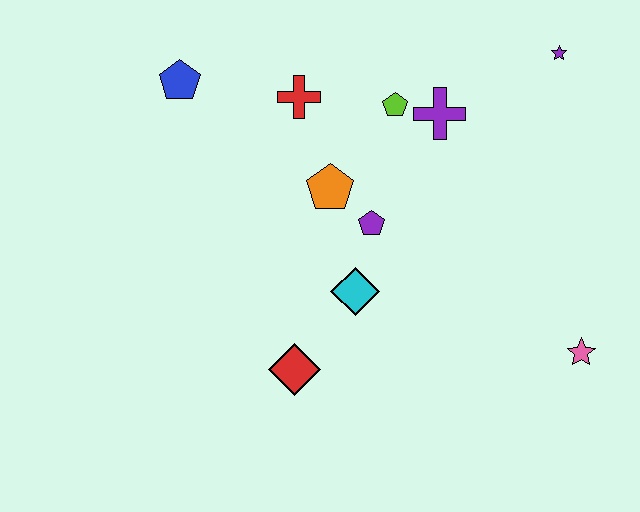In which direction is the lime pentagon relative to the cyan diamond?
The lime pentagon is above the cyan diamond.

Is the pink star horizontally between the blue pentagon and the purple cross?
No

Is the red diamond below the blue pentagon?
Yes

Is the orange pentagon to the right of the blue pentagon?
Yes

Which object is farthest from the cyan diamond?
The purple star is farthest from the cyan diamond.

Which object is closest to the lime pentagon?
The purple cross is closest to the lime pentagon.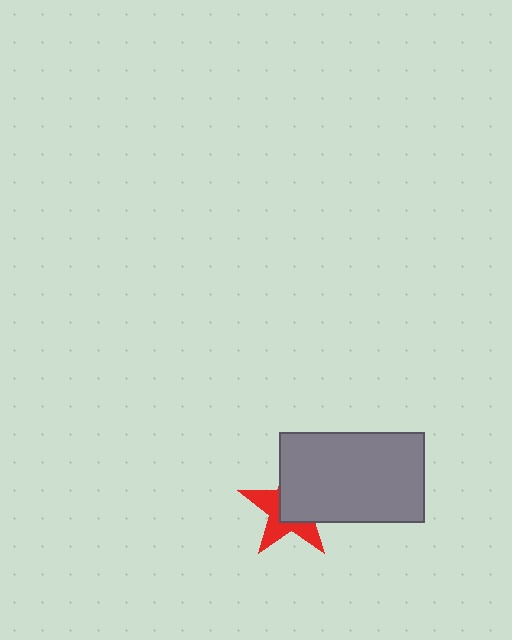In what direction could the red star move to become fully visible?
The red star could move toward the lower-left. That would shift it out from behind the gray rectangle entirely.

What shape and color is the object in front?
The object in front is a gray rectangle.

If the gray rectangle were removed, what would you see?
You would see the complete red star.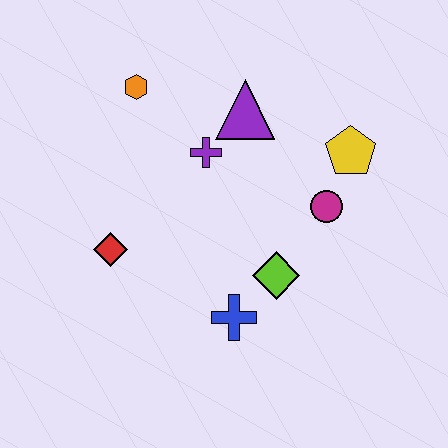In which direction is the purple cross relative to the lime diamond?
The purple cross is above the lime diamond.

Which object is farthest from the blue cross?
The orange hexagon is farthest from the blue cross.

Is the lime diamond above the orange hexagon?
No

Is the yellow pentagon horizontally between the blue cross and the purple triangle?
No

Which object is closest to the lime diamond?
The blue cross is closest to the lime diamond.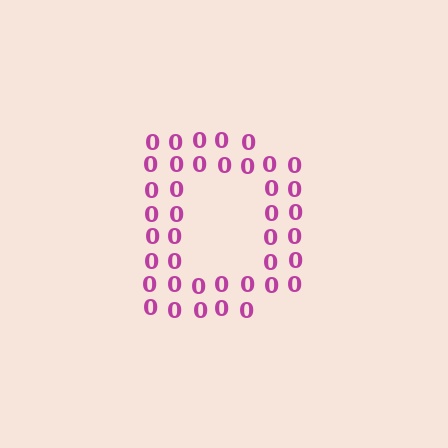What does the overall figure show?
The overall figure shows the letter D.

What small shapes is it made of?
It is made of small digit 0's.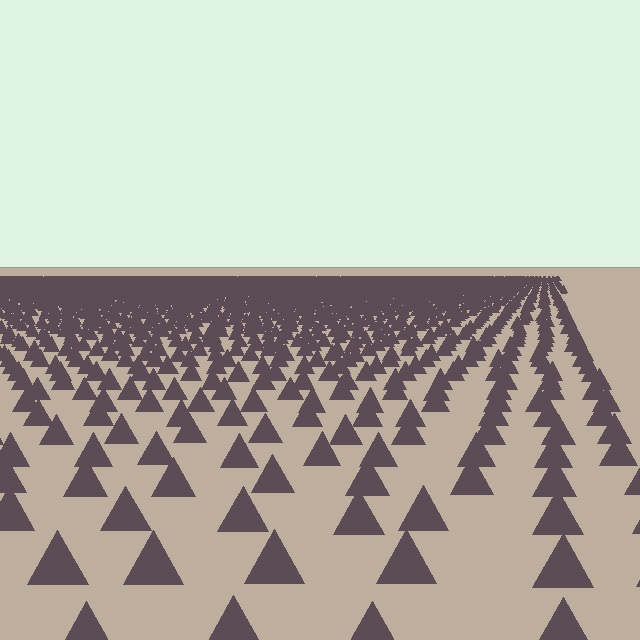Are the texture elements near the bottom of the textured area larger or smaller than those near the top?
Larger. Near the bottom, elements are closer to the viewer and appear at a bigger on-screen size.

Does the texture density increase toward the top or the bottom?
Density increases toward the top.